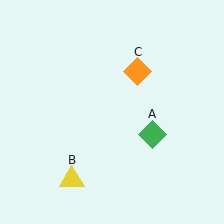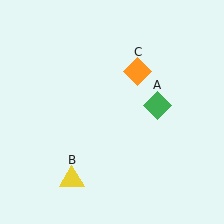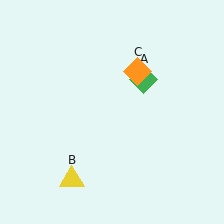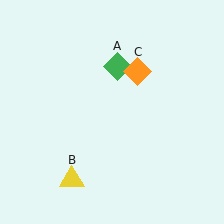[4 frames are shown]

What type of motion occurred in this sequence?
The green diamond (object A) rotated counterclockwise around the center of the scene.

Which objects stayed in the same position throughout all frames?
Yellow triangle (object B) and orange diamond (object C) remained stationary.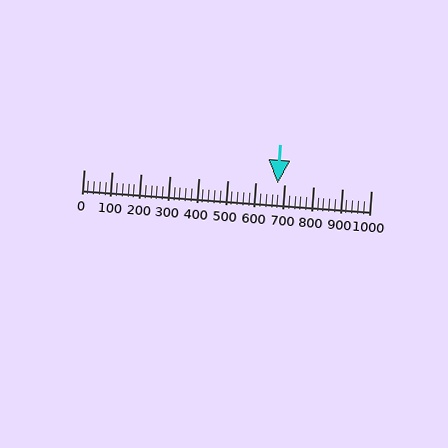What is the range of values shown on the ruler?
The ruler shows values from 0 to 1000.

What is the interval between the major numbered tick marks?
The major tick marks are spaced 100 units apart.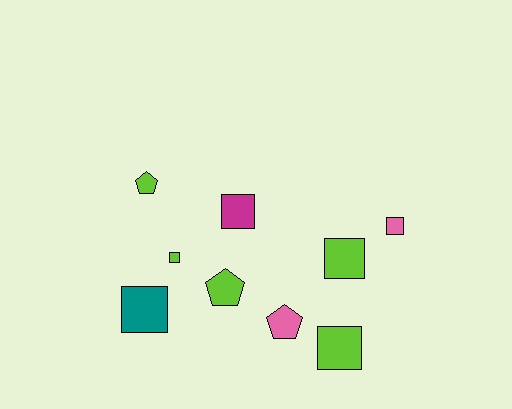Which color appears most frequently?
Lime, with 5 objects.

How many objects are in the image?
There are 9 objects.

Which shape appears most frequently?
Square, with 6 objects.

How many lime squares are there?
There are 3 lime squares.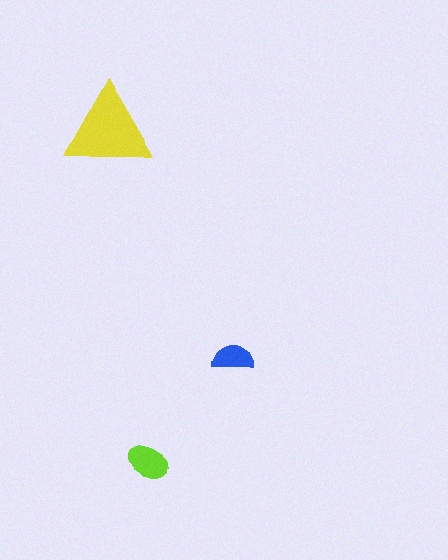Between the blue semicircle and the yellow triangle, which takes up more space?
The yellow triangle.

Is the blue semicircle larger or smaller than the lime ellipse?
Smaller.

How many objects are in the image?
There are 3 objects in the image.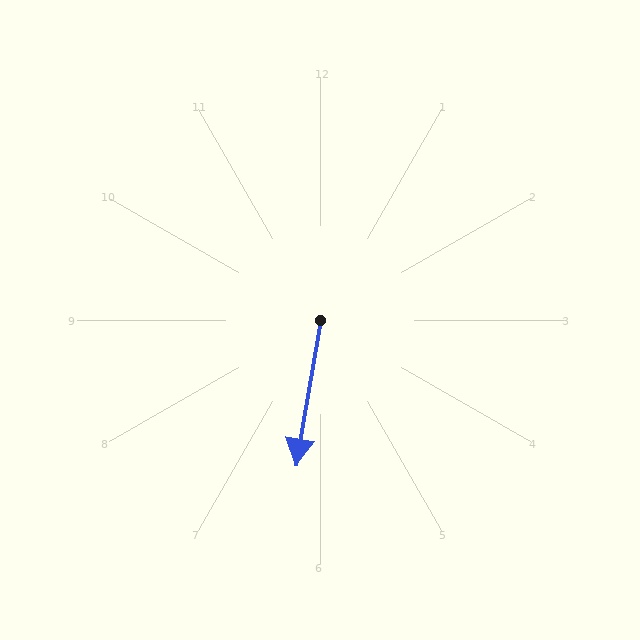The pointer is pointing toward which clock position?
Roughly 6 o'clock.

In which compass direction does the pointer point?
South.